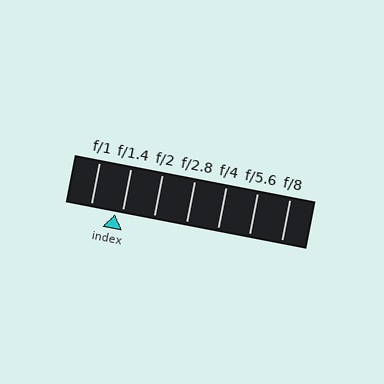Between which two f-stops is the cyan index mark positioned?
The index mark is between f/1 and f/1.4.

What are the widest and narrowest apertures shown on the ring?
The widest aperture shown is f/1 and the narrowest is f/8.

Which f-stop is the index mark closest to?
The index mark is closest to f/1.4.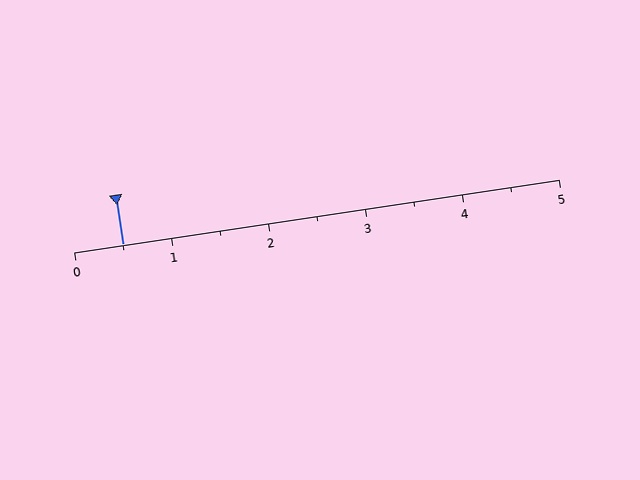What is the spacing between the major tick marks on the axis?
The major ticks are spaced 1 apart.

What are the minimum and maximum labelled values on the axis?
The axis runs from 0 to 5.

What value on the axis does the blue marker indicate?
The marker indicates approximately 0.5.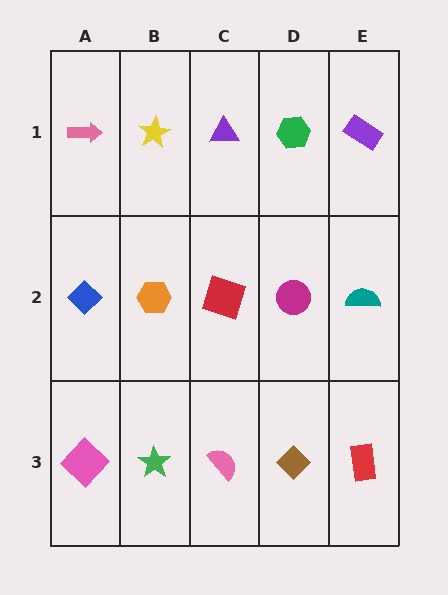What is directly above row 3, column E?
A teal semicircle.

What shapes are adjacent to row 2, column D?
A green hexagon (row 1, column D), a brown diamond (row 3, column D), a red square (row 2, column C), a teal semicircle (row 2, column E).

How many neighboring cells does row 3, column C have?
3.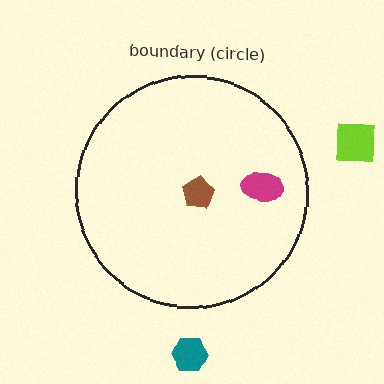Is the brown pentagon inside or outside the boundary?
Inside.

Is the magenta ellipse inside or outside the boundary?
Inside.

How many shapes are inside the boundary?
2 inside, 2 outside.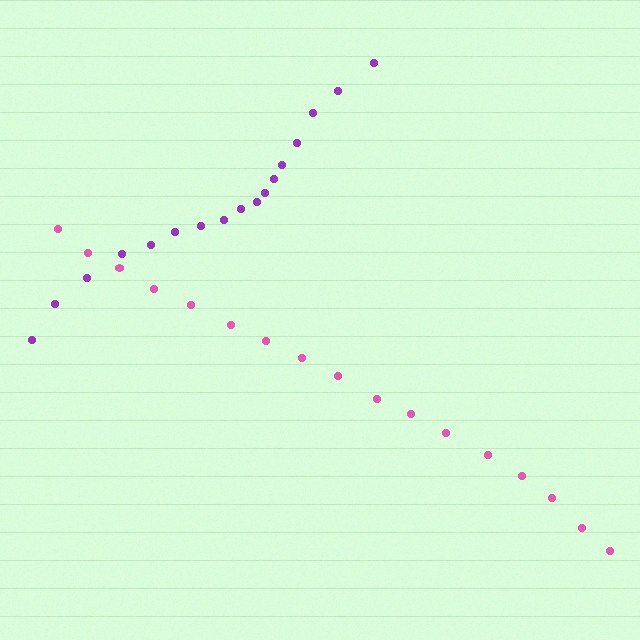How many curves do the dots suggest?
There are 2 distinct paths.